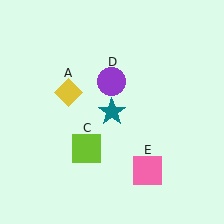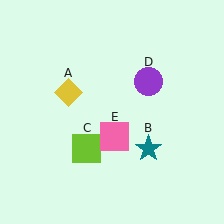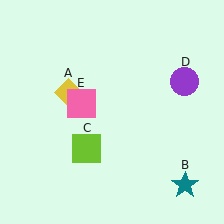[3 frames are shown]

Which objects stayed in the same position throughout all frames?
Yellow diamond (object A) and lime square (object C) remained stationary.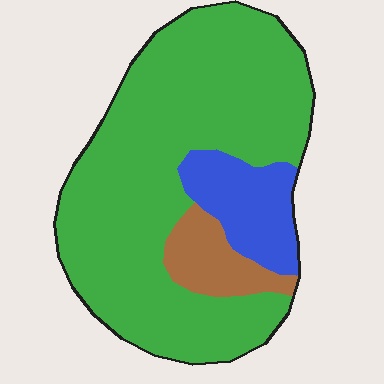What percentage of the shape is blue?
Blue takes up less than a sixth of the shape.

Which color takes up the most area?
Green, at roughly 75%.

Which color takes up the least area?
Brown, at roughly 10%.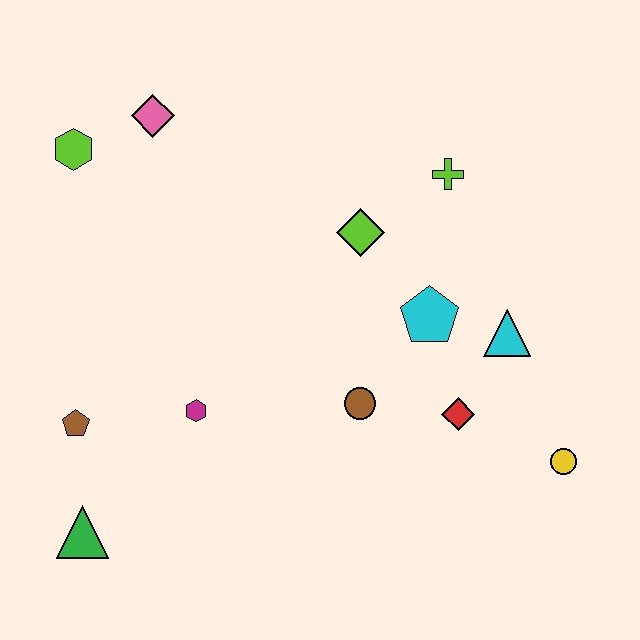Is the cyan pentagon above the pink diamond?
No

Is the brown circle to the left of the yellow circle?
Yes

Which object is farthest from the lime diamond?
The green triangle is farthest from the lime diamond.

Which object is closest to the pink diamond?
The lime hexagon is closest to the pink diamond.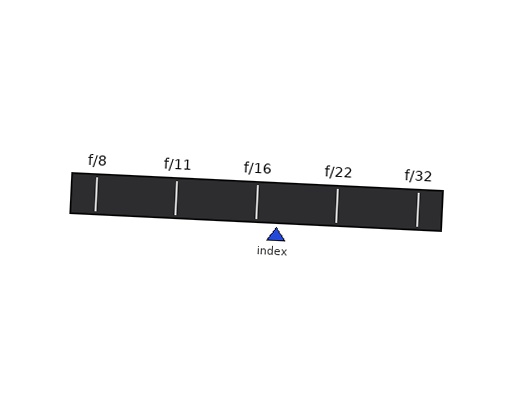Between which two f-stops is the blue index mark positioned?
The index mark is between f/16 and f/22.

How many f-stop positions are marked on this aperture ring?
There are 5 f-stop positions marked.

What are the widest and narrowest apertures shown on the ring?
The widest aperture shown is f/8 and the narrowest is f/32.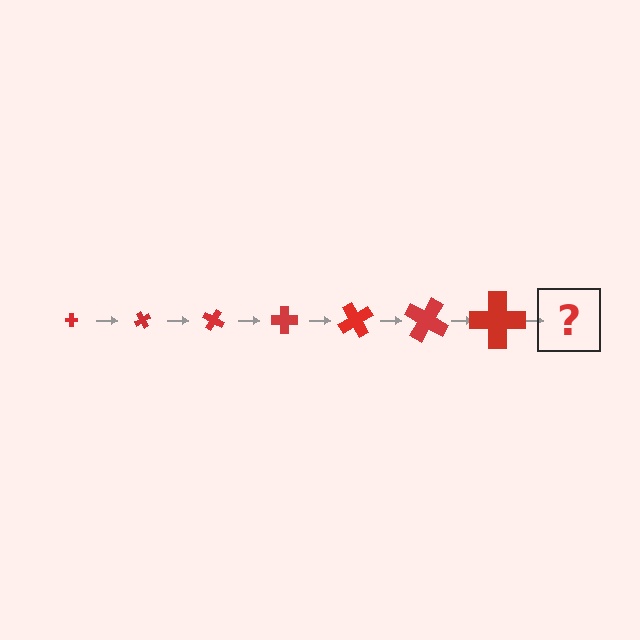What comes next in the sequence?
The next element should be a cross, larger than the previous one and rotated 420 degrees from the start.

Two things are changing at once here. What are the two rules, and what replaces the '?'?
The two rules are that the cross grows larger each step and it rotates 60 degrees each step. The '?' should be a cross, larger than the previous one and rotated 420 degrees from the start.